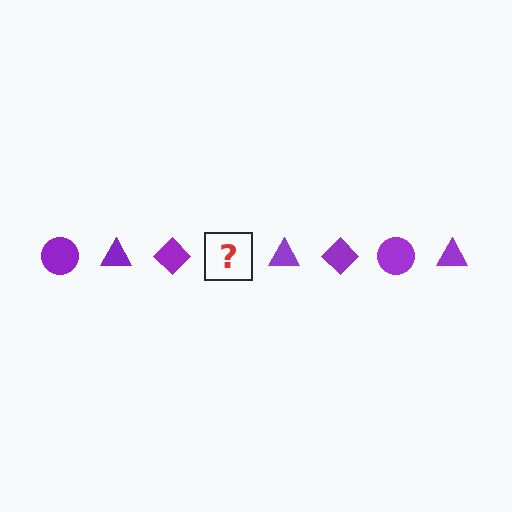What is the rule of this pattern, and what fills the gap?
The rule is that the pattern cycles through circle, triangle, diamond shapes in purple. The gap should be filled with a purple circle.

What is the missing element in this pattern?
The missing element is a purple circle.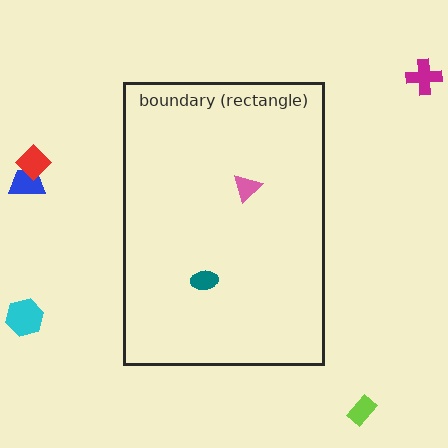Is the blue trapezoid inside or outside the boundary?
Outside.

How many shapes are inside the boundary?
2 inside, 5 outside.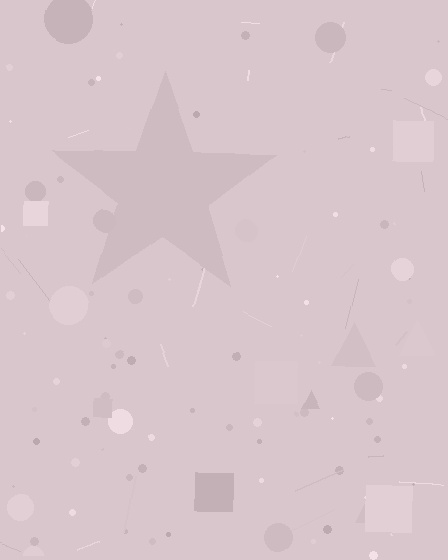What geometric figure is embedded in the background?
A star is embedded in the background.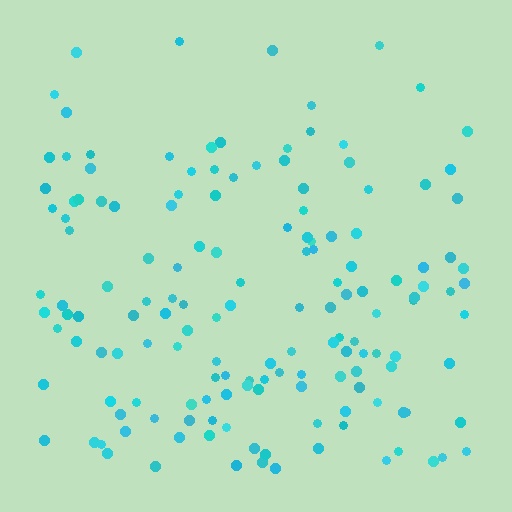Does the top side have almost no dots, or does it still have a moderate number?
Still a moderate number, just noticeably fewer than the bottom.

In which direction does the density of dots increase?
From top to bottom, with the bottom side densest.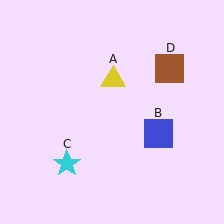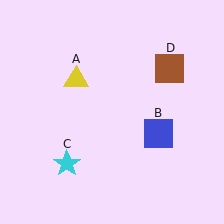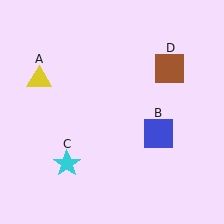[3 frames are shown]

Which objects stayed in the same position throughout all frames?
Blue square (object B) and cyan star (object C) and brown square (object D) remained stationary.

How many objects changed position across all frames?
1 object changed position: yellow triangle (object A).